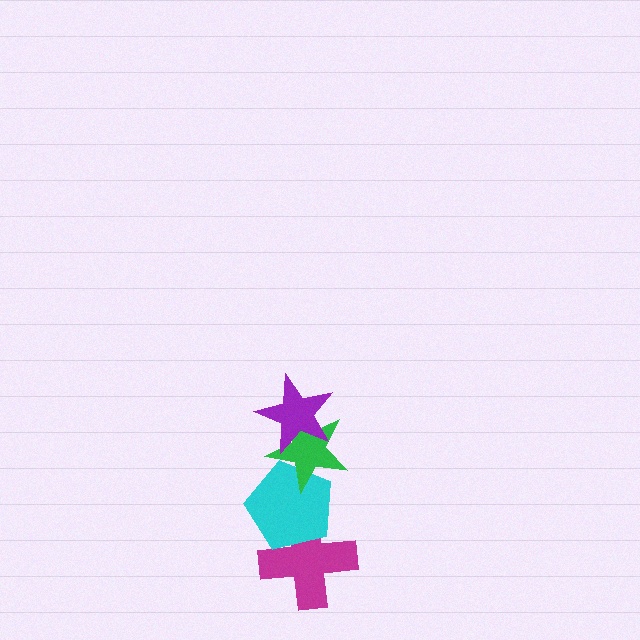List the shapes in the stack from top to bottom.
From top to bottom: the purple star, the green star, the cyan pentagon, the magenta cross.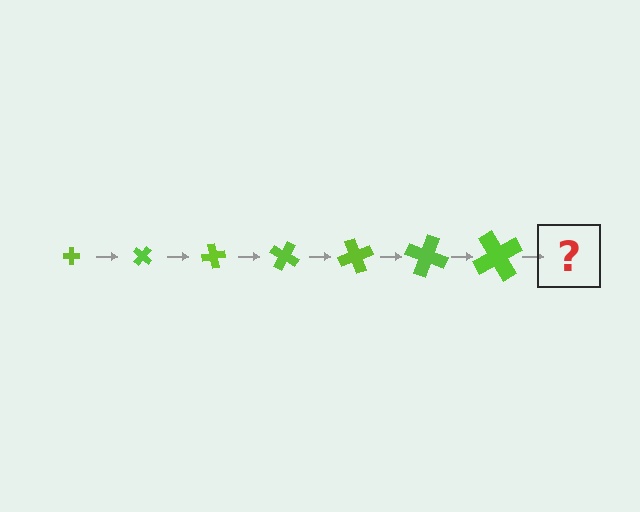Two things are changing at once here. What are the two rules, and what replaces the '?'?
The two rules are that the cross grows larger each step and it rotates 40 degrees each step. The '?' should be a cross, larger than the previous one and rotated 280 degrees from the start.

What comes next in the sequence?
The next element should be a cross, larger than the previous one and rotated 280 degrees from the start.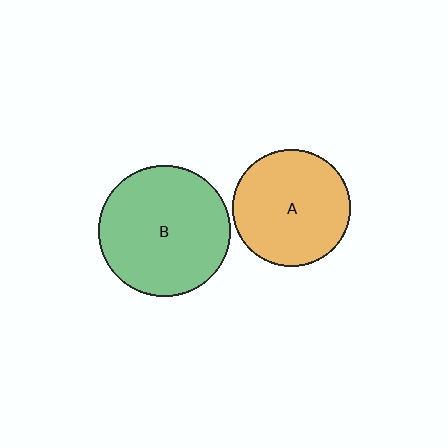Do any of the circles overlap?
No, none of the circles overlap.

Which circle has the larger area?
Circle B (green).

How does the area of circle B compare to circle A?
Approximately 1.2 times.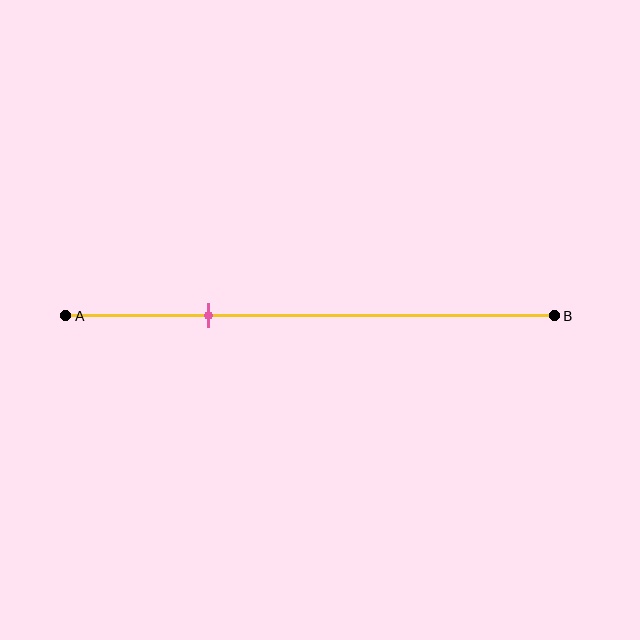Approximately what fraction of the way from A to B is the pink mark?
The pink mark is approximately 30% of the way from A to B.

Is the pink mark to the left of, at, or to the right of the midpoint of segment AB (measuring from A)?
The pink mark is to the left of the midpoint of segment AB.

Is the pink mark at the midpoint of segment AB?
No, the mark is at about 30% from A, not at the 50% midpoint.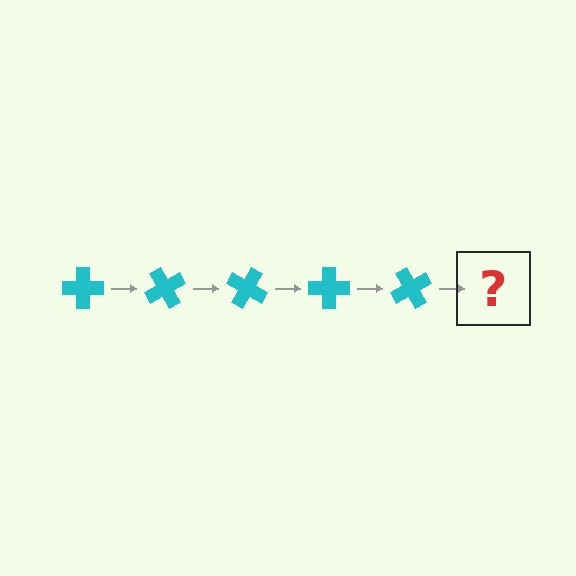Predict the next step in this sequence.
The next step is a cyan cross rotated 300 degrees.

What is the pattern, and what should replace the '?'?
The pattern is that the cross rotates 60 degrees each step. The '?' should be a cyan cross rotated 300 degrees.